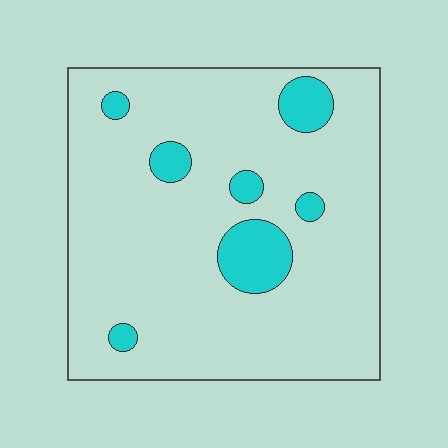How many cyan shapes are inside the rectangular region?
7.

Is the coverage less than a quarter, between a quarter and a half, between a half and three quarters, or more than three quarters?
Less than a quarter.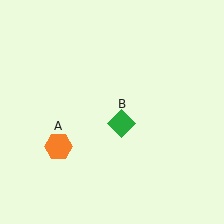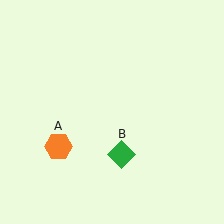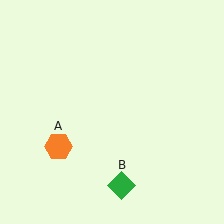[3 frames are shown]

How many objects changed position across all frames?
1 object changed position: green diamond (object B).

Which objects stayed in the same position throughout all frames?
Orange hexagon (object A) remained stationary.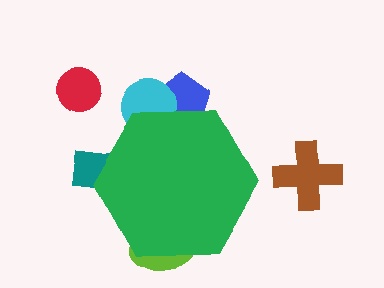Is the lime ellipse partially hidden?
Yes, the lime ellipse is partially hidden behind the green hexagon.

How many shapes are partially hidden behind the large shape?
4 shapes are partially hidden.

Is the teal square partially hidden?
Yes, the teal square is partially hidden behind the green hexagon.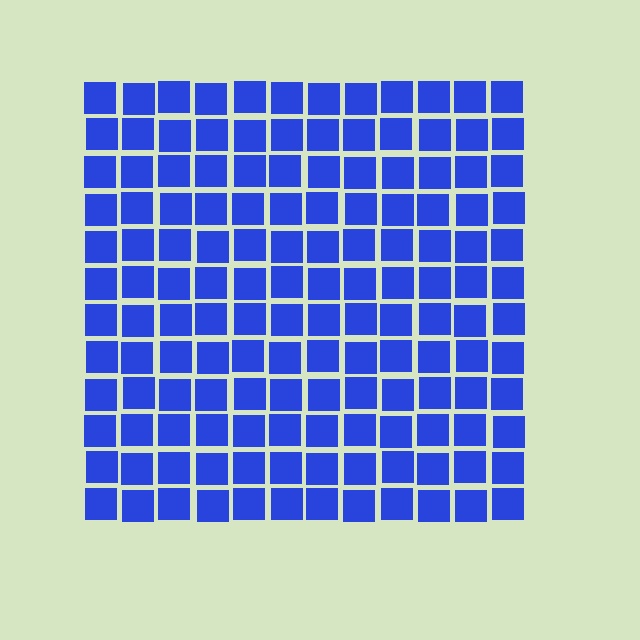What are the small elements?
The small elements are squares.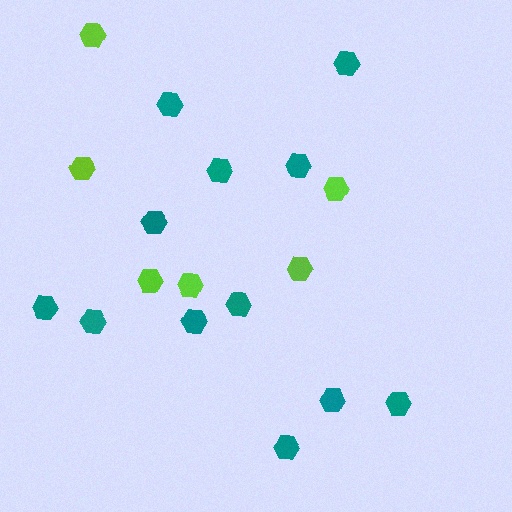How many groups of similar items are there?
There are 2 groups: one group of lime hexagons (6) and one group of teal hexagons (12).